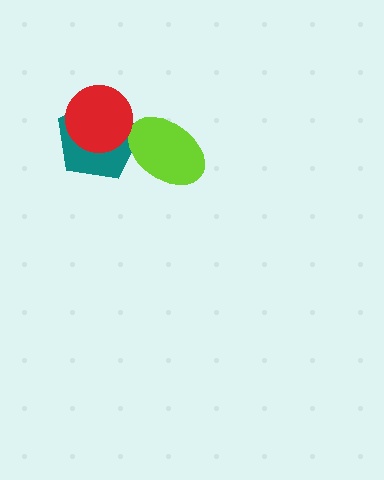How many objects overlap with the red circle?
1 object overlaps with the red circle.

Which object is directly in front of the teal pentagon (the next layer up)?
The lime ellipse is directly in front of the teal pentagon.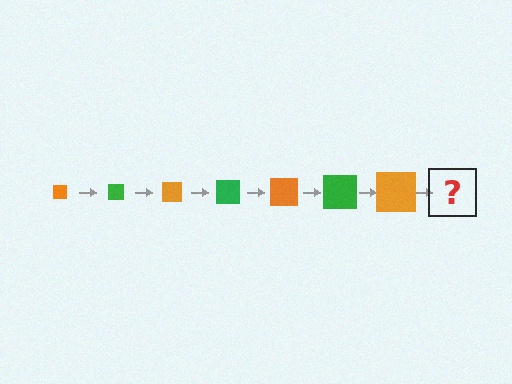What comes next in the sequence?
The next element should be a green square, larger than the previous one.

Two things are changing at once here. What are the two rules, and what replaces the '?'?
The two rules are that the square grows larger each step and the color cycles through orange and green. The '?' should be a green square, larger than the previous one.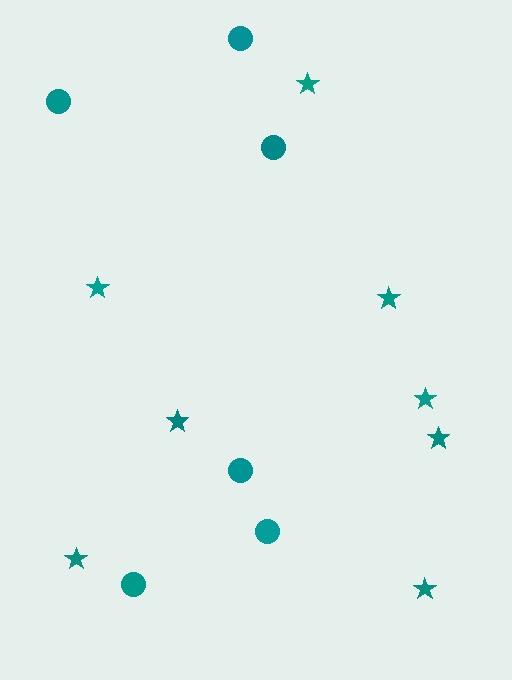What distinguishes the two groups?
There are 2 groups: one group of stars (8) and one group of circles (6).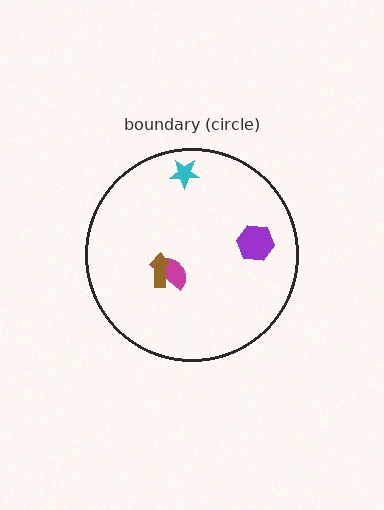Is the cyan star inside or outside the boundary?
Inside.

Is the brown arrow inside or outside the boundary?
Inside.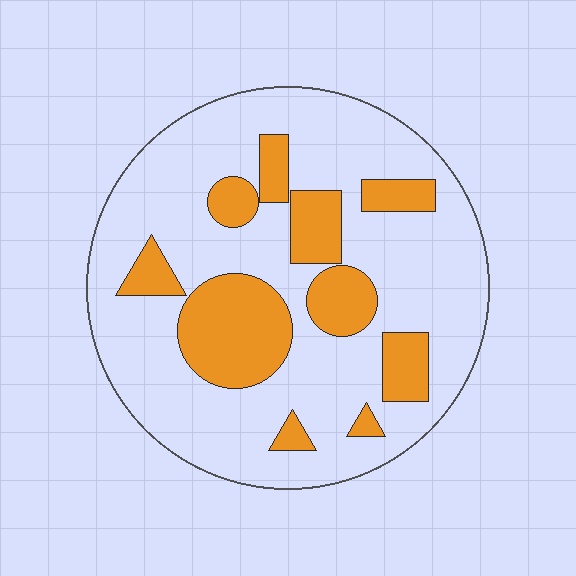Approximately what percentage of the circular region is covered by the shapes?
Approximately 25%.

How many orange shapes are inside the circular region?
10.